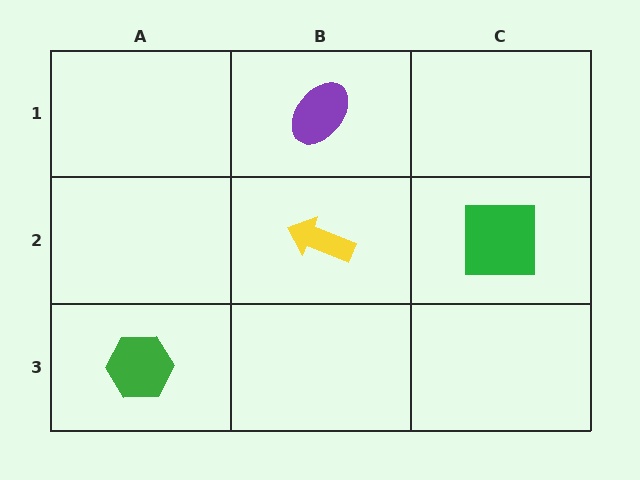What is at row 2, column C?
A green square.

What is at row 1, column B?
A purple ellipse.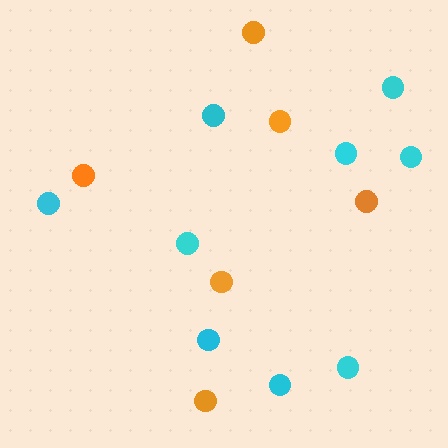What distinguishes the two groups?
There are 2 groups: one group of cyan circles (9) and one group of orange circles (6).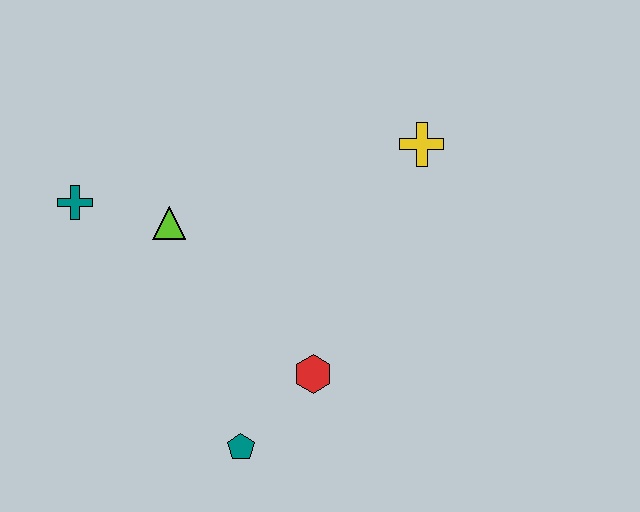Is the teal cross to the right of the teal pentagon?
No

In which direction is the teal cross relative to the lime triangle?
The teal cross is to the left of the lime triangle.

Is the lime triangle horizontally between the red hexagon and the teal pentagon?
No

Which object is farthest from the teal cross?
The yellow cross is farthest from the teal cross.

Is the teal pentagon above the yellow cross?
No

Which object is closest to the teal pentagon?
The red hexagon is closest to the teal pentagon.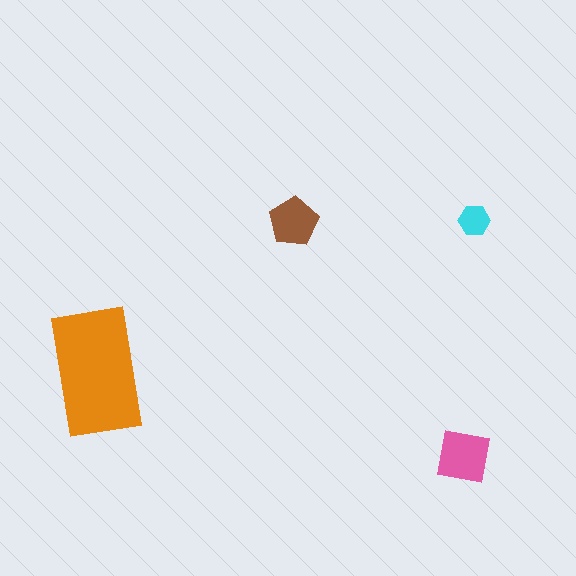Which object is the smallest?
The cyan hexagon.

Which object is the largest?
The orange rectangle.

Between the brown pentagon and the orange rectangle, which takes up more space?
The orange rectangle.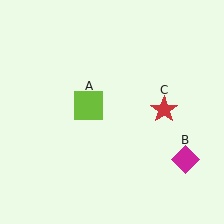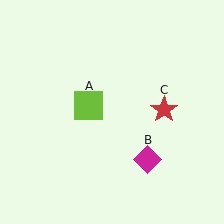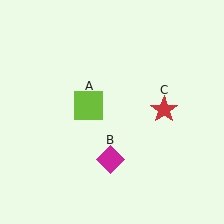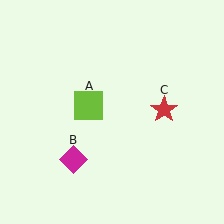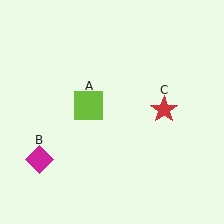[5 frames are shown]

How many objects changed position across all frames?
1 object changed position: magenta diamond (object B).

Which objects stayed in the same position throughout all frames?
Lime square (object A) and red star (object C) remained stationary.